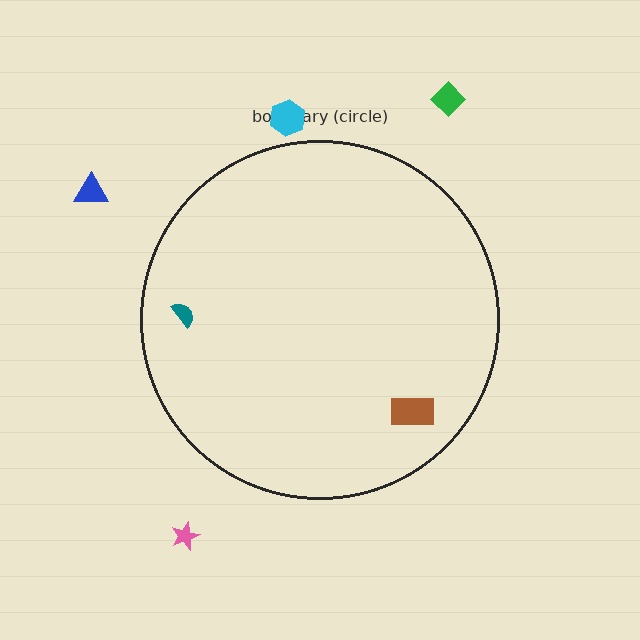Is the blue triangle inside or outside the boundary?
Outside.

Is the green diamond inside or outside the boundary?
Outside.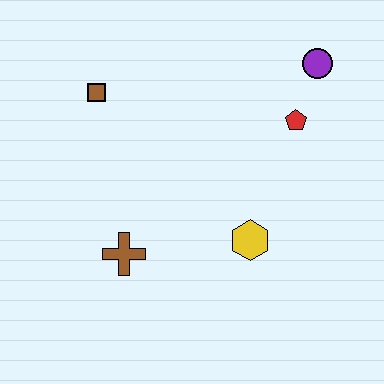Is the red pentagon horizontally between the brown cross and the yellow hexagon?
No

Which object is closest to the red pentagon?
The purple circle is closest to the red pentagon.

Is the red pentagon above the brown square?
No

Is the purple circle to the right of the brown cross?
Yes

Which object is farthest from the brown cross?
The purple circle is farthest from the brown cross.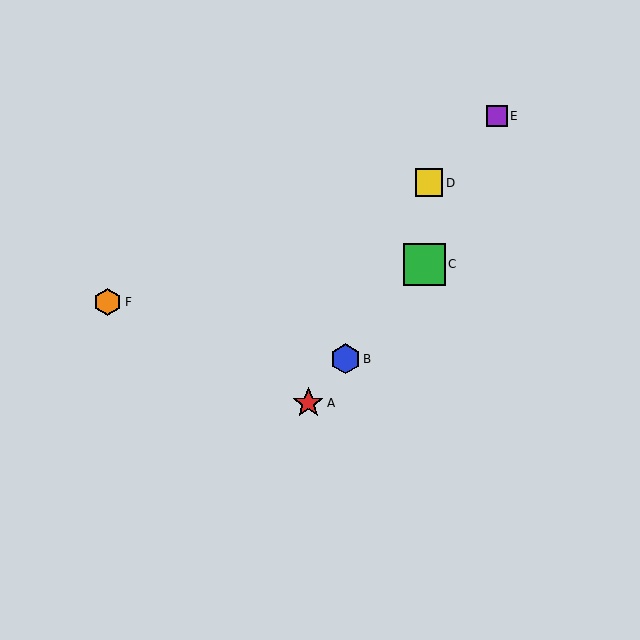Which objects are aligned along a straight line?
Objects A, B, C are aligned along a straight line.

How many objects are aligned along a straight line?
3 objects (A, B, C) are aligned along a straight line.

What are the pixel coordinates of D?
Object D is at (429, 183).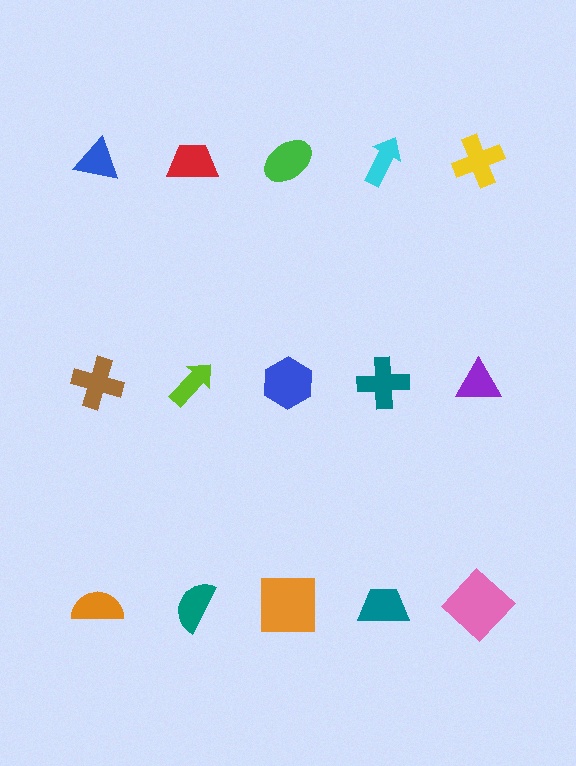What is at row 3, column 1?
An orange semicircle.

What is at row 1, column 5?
A yellow cross.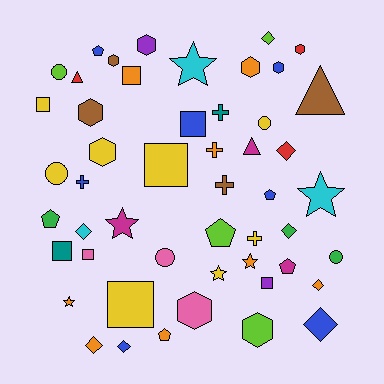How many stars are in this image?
There are 6 stars.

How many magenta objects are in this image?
There are 3 magenta objects.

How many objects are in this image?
There are 50 objects.